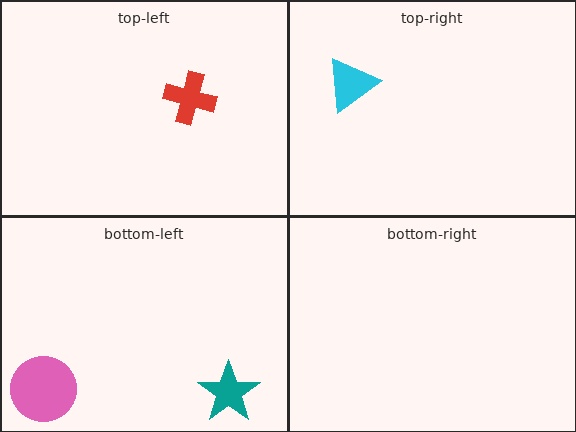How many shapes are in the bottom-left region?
2.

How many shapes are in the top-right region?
1.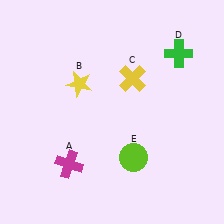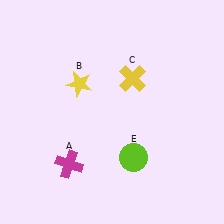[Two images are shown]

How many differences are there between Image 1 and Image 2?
There is 1 difference between the two images.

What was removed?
The green cross (D) was removed in Image 2.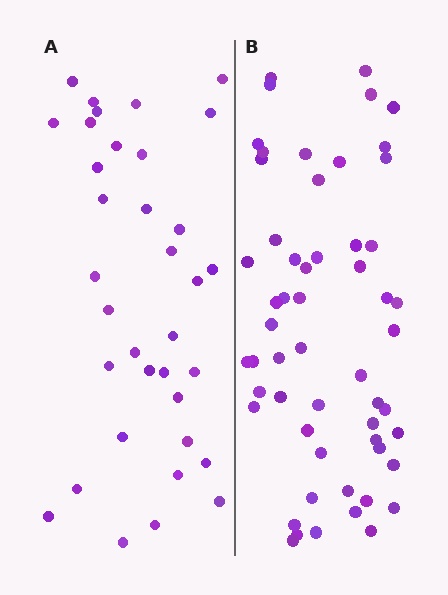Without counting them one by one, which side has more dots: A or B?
Region B (the right region) has more dots.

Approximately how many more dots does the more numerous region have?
Region B has approximately 20 more dots than region A.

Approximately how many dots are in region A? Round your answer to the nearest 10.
About 40 dots. (The exact count is 35, which rounds to 40.)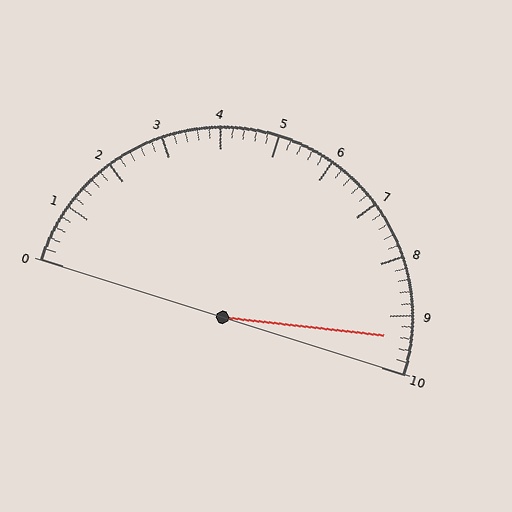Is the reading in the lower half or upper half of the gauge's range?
The reading is in the upper half of the range (0 to 10).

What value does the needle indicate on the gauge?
The needle indicates approximately 9.4.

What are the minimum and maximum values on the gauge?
The gauge ranges from 0 to 10.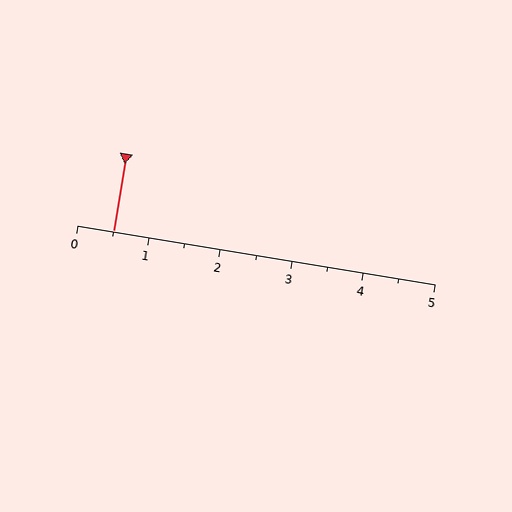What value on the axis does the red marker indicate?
The marker indicates approximately 0.5.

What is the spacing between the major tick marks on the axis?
The major ticks are spaced 1 apart.